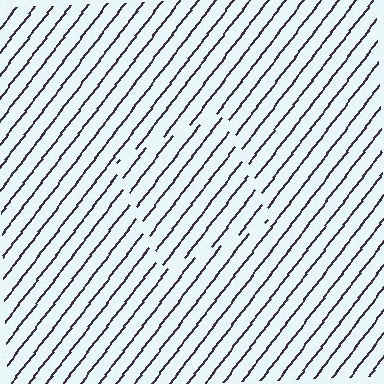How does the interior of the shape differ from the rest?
The interior of the shape contains the same grating, shifted by half a period — the contour is defined by the phase discontinuity where line-ends from the inner and outer gratings abut.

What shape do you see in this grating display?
An illusory square. The interior of the shape contains the same grating, shifted by half a period — the contour is defined by the phase discontinuity where line-ends from the inner and outer gratings abut.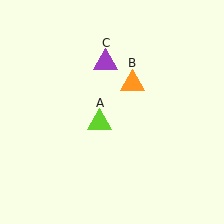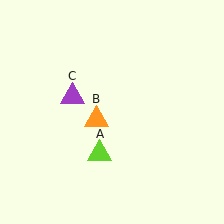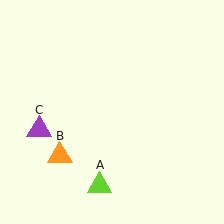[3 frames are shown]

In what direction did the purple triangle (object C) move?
The purple triangle (object C) moved down and to the left.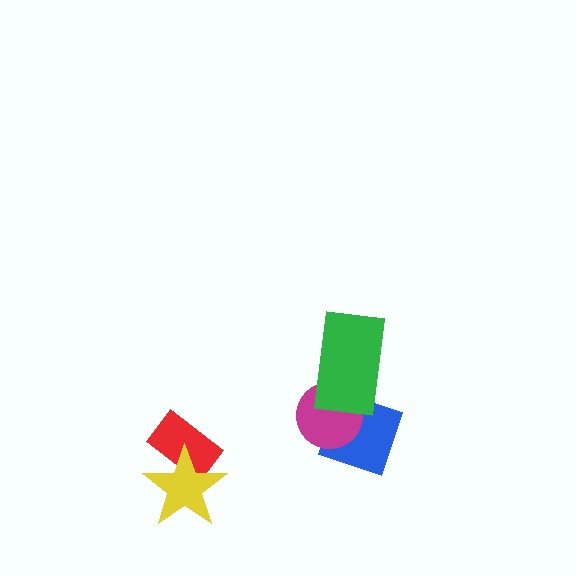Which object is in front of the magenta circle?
The green rectangle is in front of the magenta circle.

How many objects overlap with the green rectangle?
2 objects overlap with the green rectangle.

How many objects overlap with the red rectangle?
1 object overlaps with the red rectangle.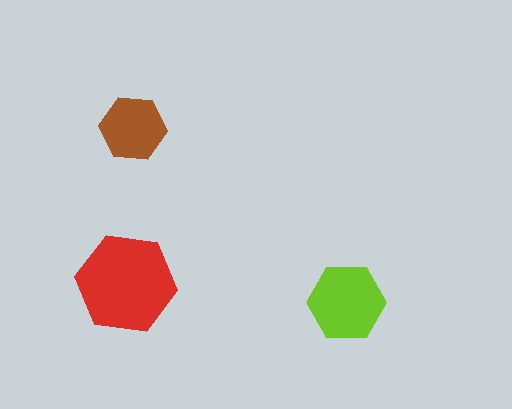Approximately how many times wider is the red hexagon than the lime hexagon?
About 1.5 times wider.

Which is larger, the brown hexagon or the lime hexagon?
The lime one.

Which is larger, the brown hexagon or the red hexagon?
The red one.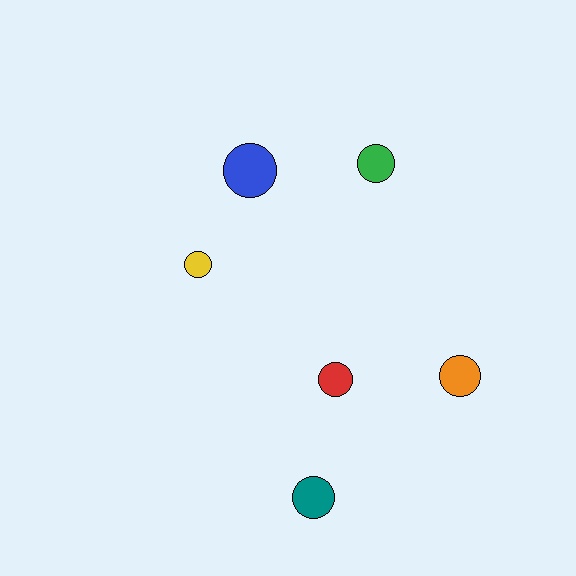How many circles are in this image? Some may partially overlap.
There are 6 circles.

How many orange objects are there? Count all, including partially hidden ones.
There is 1 orange object.